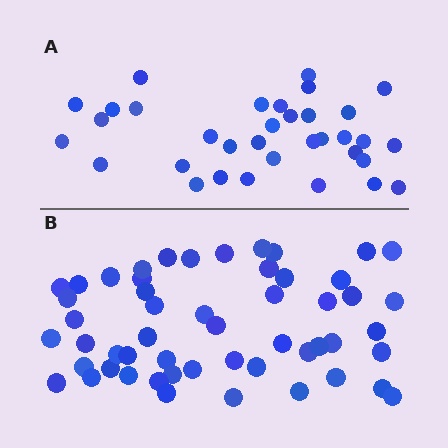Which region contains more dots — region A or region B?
Region B (the bottom region) has more dots.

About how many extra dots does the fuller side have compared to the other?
Region B has approximately 20 more dots than region A.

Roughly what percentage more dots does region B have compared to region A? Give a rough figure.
About 55% more.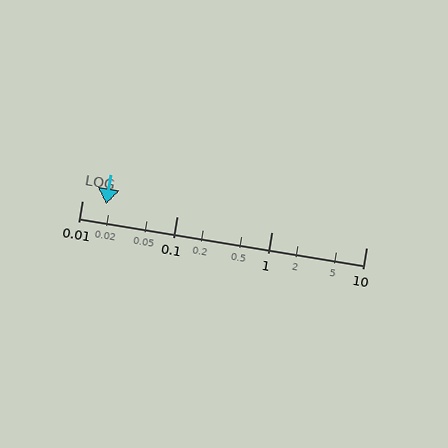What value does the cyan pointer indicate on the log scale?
The pointer indicates approximately 0.018.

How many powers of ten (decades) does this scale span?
The scale spans 3 decades, from 0.01 to 10.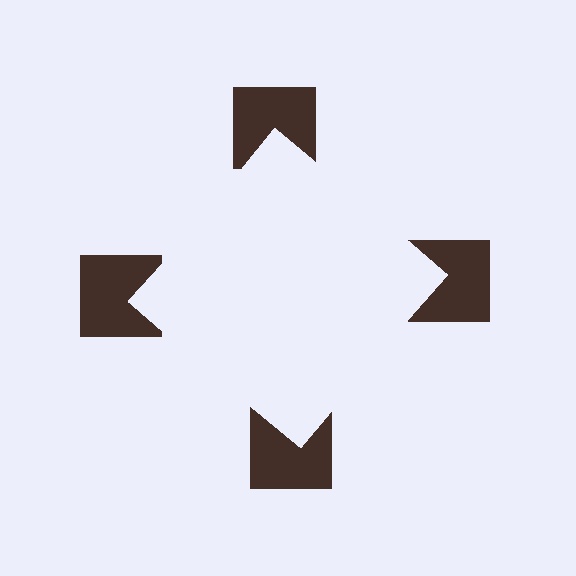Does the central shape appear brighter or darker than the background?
It typically appears slightly brighter than the background, even though no actual brightness change is drawn.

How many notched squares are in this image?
There are 4 — one at each vertex of the illusory square.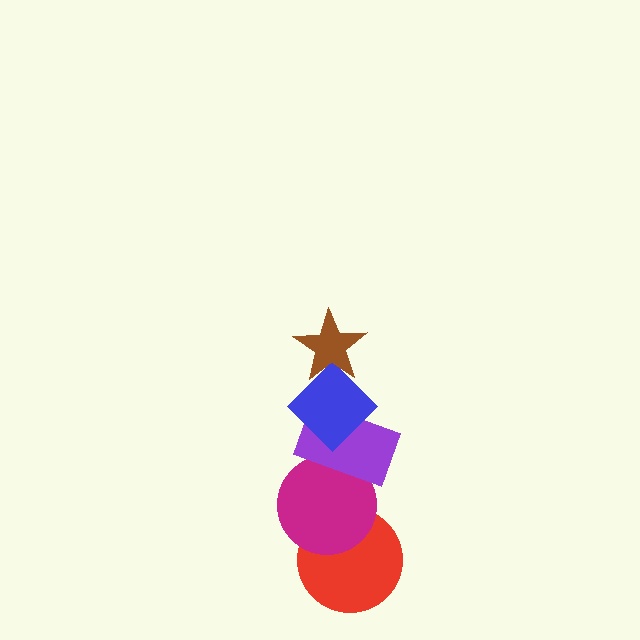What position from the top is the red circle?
The red circle is 5th from the top.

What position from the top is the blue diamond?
The blue diamond is 2nd from the top.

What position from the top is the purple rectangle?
The purple rectangle is 3rd from the top.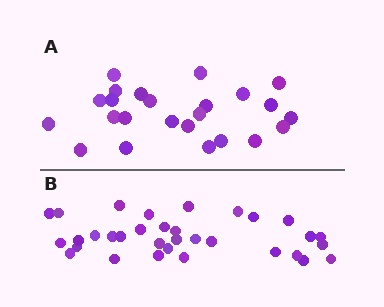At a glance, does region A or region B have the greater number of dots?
Region B (the bottom region) has more dots.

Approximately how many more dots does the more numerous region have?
Region B has roughly 8 or so more dots than region A.